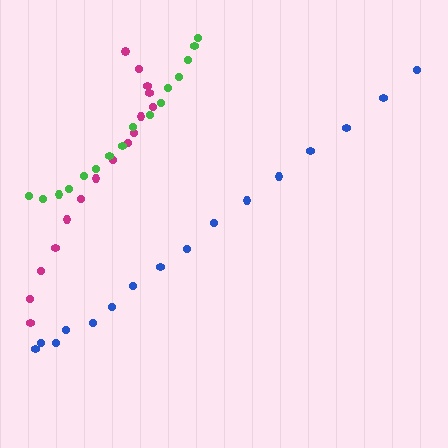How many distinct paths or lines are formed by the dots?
There are 3 distinct paths.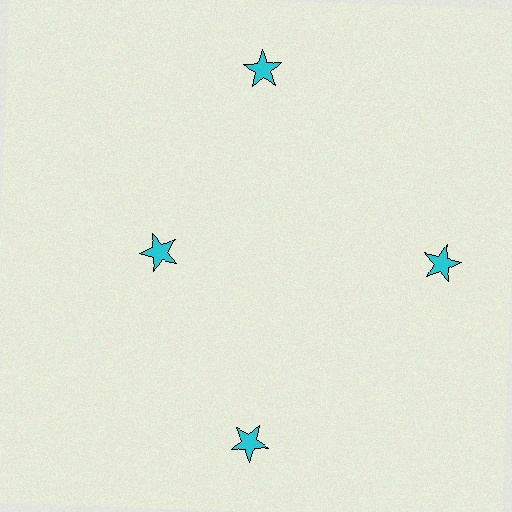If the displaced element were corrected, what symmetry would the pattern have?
It would have 4-fold rotational symmetry — the pattern would map onto itself every 90 degrees.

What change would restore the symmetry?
The symmetry would be restored by moving it outward, back onto the ring so that all 4 stars sit at equal angles and equal distance from the center.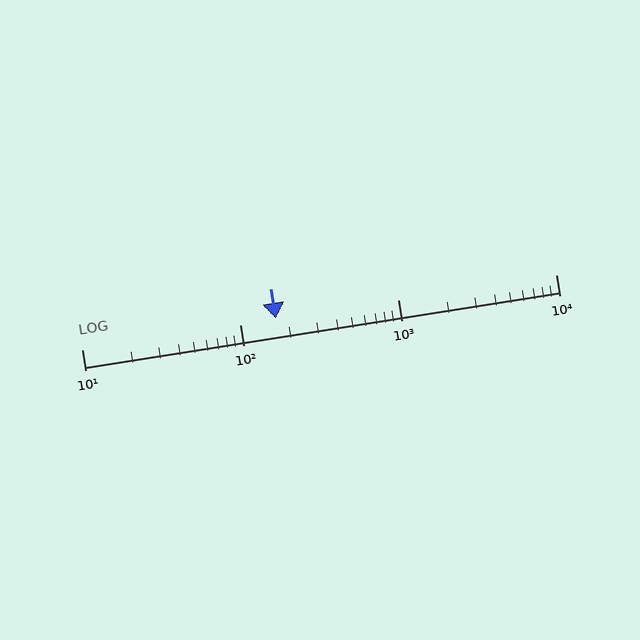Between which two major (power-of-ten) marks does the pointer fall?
The pointer is between 100 and 1000.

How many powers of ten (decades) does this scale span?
The scale spans 3 decades, from 10 to 10000.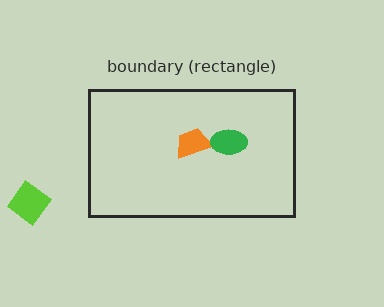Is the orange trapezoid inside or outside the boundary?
Inside.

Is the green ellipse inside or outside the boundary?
Inside.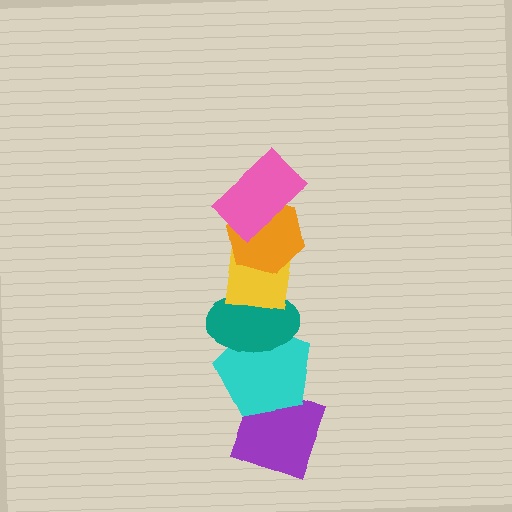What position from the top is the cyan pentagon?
The cyan pentagon is 5th from the top.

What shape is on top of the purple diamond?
The cyan pentagon is on top of the purple diamond.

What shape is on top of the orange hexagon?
The pink rectangle is on top of the orange hexagon.